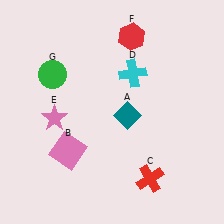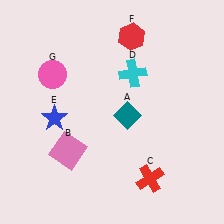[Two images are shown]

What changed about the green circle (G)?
In Image 1, G is green. In Image 2, it changed to pink.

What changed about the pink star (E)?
In Image 1, E is pink. In Image 2, it changed to blue.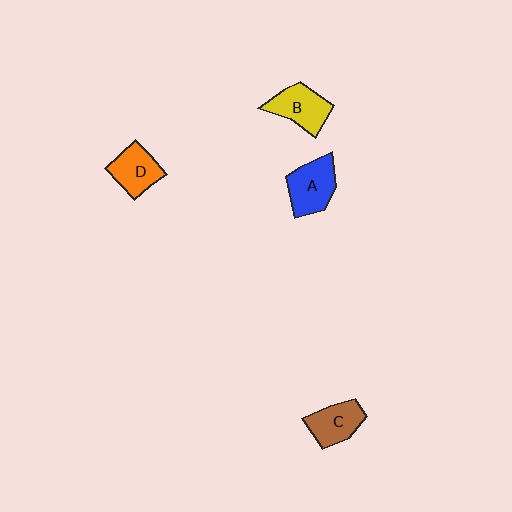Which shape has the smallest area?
Shape D (orange).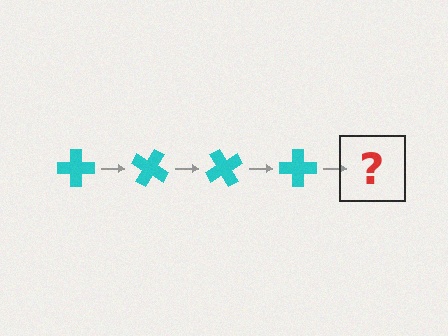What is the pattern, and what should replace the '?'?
The pattern is that the cross rotates 30 degrees each step. The '?' should be a cyan cross rotated 120 degrees.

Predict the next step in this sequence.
The next step is a cyan cross rotated 120 degrees.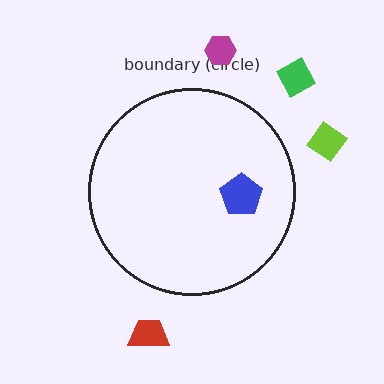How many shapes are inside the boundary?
1 inside, 4 outside.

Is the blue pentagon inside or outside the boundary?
Inside.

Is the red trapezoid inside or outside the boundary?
Outside.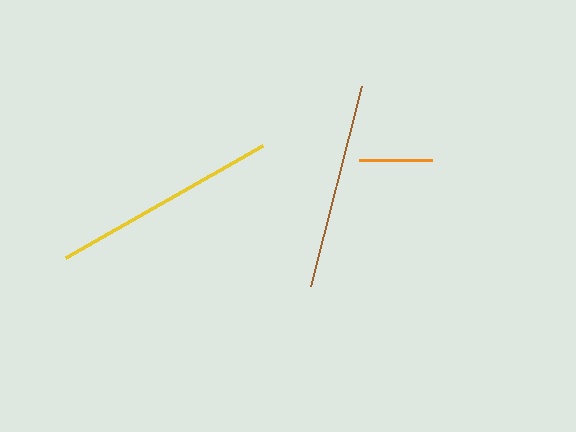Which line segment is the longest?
The yellow line is the longest at approximately 227 pixels.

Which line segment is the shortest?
The orange line is the shortest at approximately 73 pixels.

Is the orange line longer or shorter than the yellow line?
The yellow line is longer than the orange line.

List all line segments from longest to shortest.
From longest to shortest: yellow, brown, orange.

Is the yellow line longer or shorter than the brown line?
The yellow line is longer than the brown line.